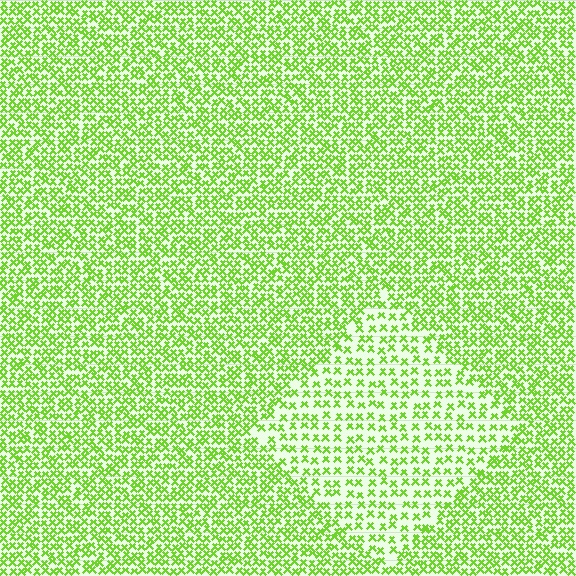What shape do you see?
I see a diamond.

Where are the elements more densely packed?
The elements are more densely packed outside the diamond boundary.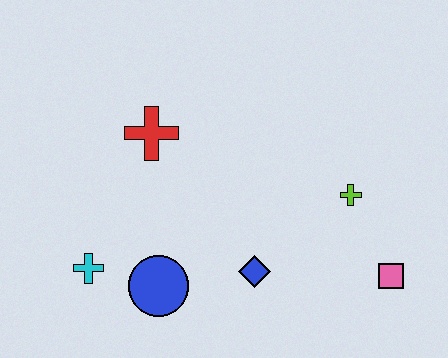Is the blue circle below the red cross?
Yes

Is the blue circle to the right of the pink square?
No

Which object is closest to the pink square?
The lime cross is closest to the pink square.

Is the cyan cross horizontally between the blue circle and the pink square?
No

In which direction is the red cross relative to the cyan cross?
The red cross is above the cyan cross.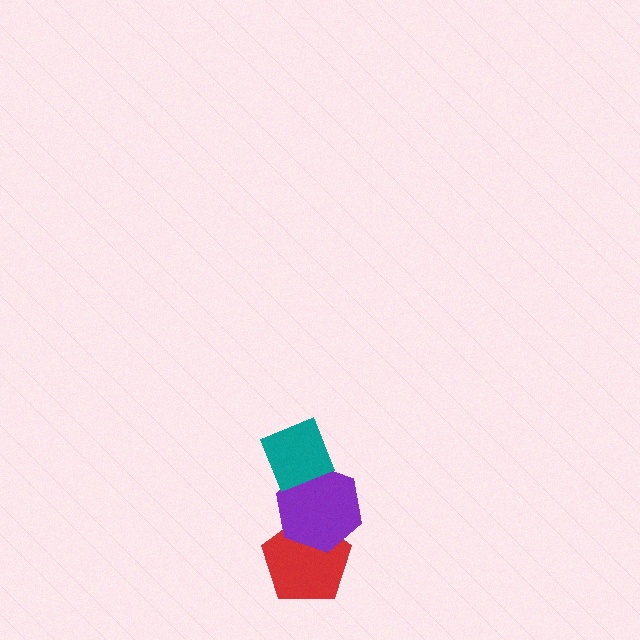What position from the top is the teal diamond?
The teal diamond is 1st from the top.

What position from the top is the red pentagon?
The red pentagon is 3rd from the top.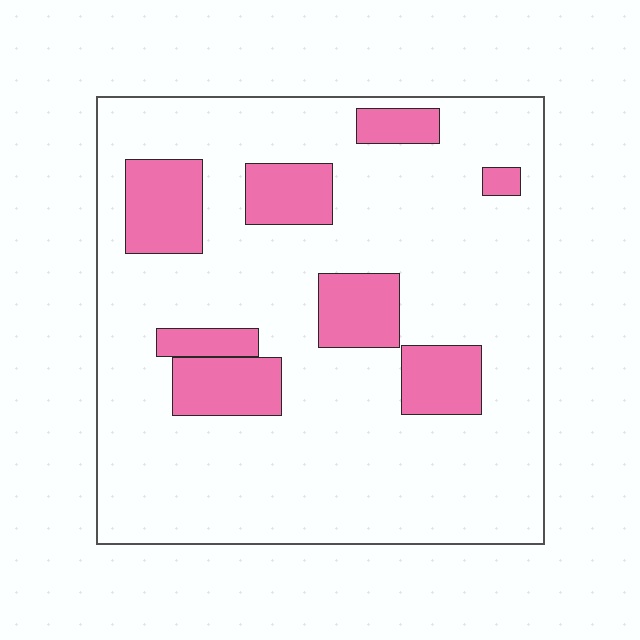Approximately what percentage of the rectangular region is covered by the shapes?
Approximately 20%.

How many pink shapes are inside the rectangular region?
8.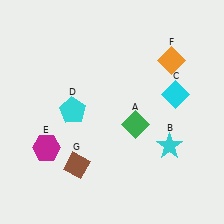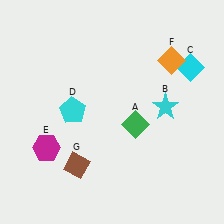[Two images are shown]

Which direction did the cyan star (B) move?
The cyan star (B) moved up.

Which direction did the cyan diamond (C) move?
The cyan diamond (C) moved up.